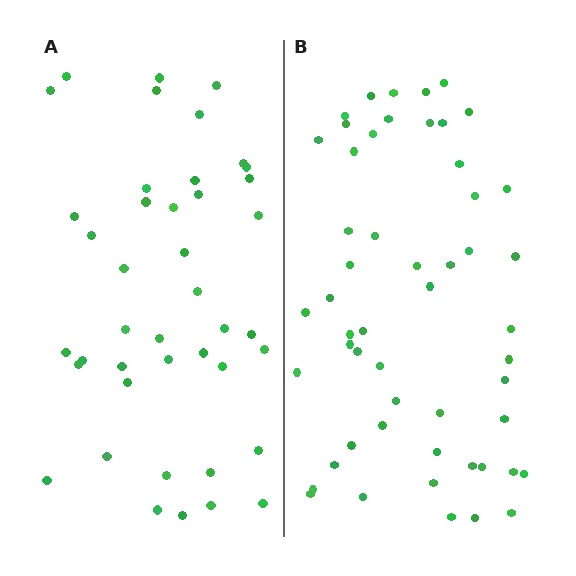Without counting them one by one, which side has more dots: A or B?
Region B (the right region) has more dots.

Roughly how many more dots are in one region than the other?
Region B has roughly 12 or so more dots than region A.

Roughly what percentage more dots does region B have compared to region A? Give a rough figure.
About 25% more.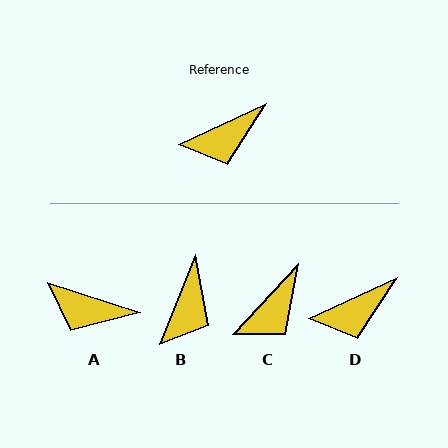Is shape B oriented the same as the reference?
No, it is off by about 43 degrees.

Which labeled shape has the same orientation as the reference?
D.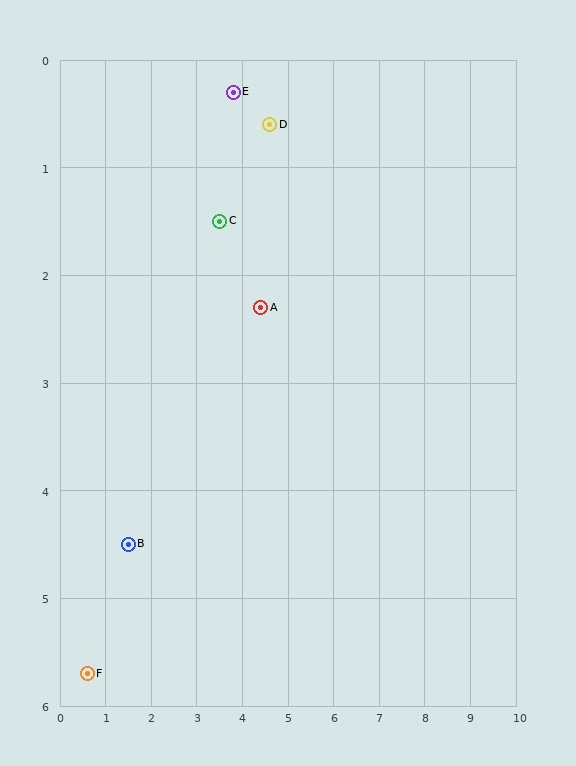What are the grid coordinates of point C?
Point C is at approximately (3.5, 1.5).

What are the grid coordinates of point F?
Point F is at approximately (0.6, 5.7).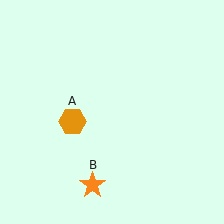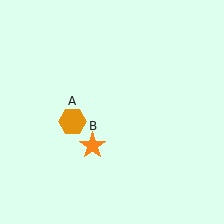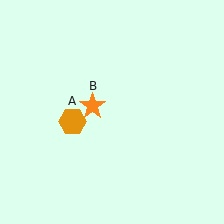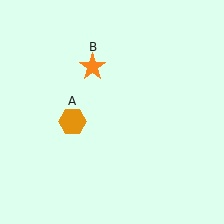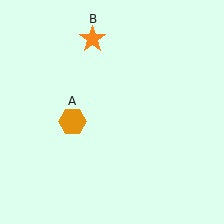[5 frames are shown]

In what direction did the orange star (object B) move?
The orange star (object B) moved up.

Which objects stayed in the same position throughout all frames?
Orange hexagon (object A) remained stationary.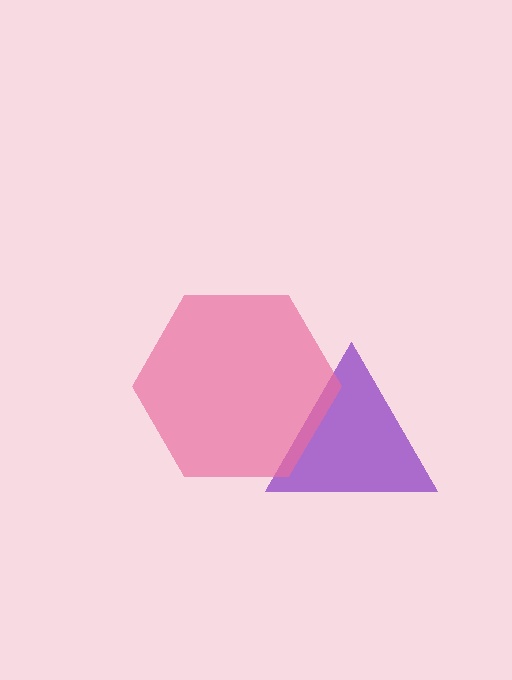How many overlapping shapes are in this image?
There are 2 overlapping shapes in the image.